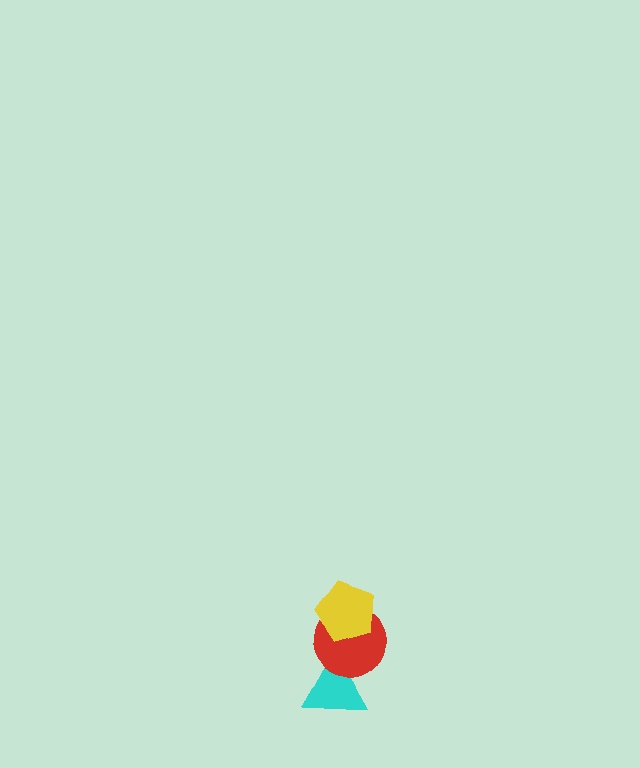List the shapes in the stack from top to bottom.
From top to bottom: the yellow pentagon, the red circle, the cyan triangle.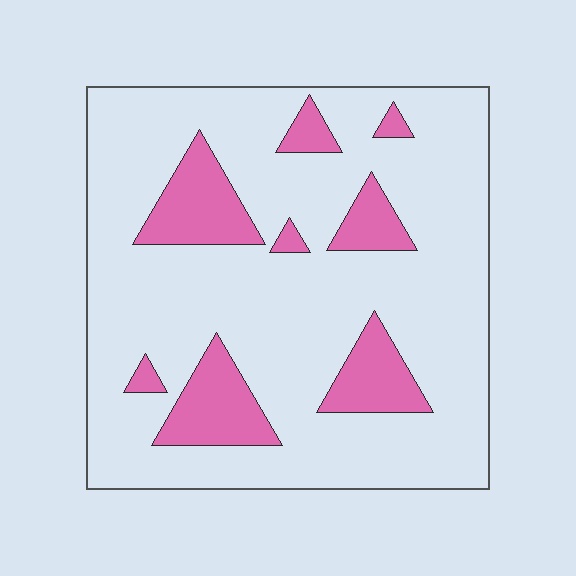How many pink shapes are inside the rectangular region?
8.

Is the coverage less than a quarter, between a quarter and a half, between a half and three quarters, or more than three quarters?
Less than a quarter.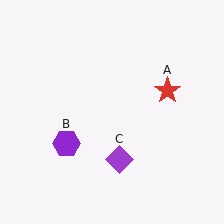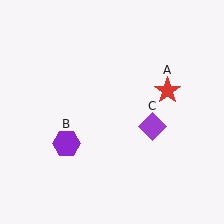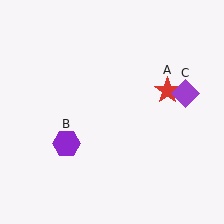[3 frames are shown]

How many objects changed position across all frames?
1 object changed position: purple diamond (object C).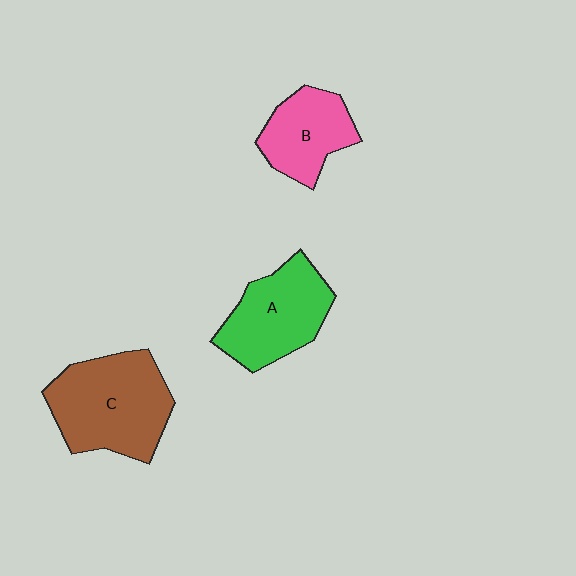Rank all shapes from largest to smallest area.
From largest to smallest: C (brown), A (green), B (pink).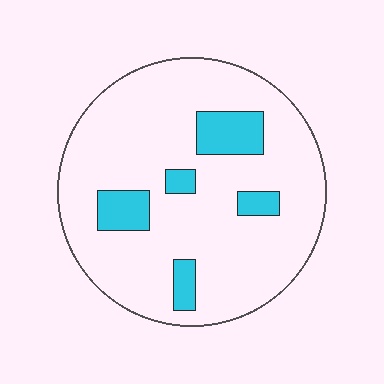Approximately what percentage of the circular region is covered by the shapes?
Approximately 15%.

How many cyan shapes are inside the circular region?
5.